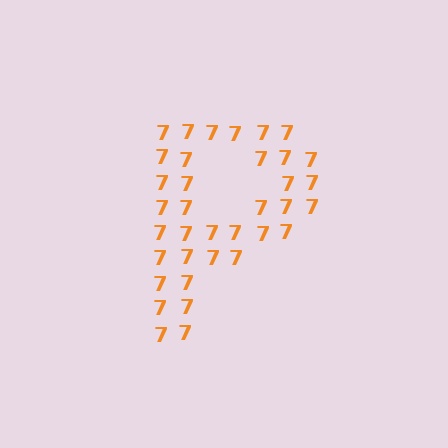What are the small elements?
The small elements are digit 7's.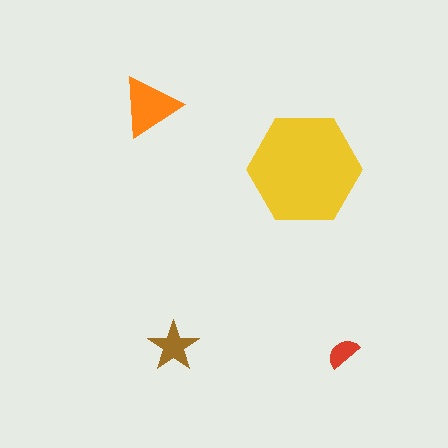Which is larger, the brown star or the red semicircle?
The brown star.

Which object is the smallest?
The red semicircle.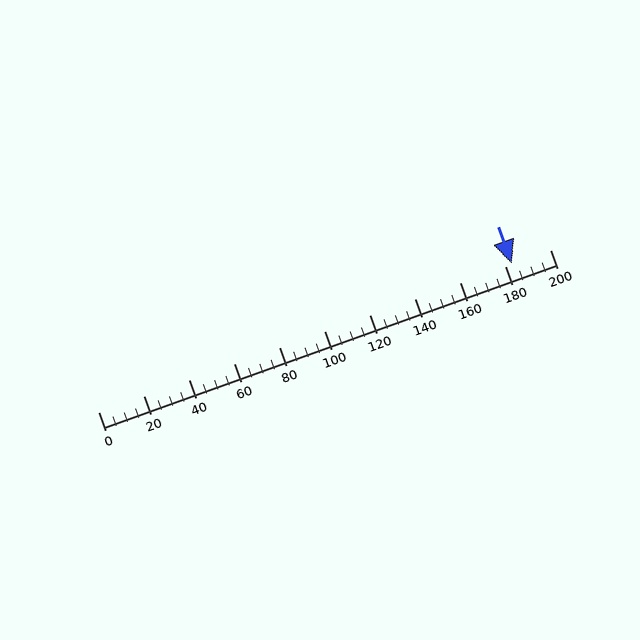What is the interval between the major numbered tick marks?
The major tick marks are spaced 20 units apart.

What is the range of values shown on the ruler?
The ruler shows values from 0 to 200.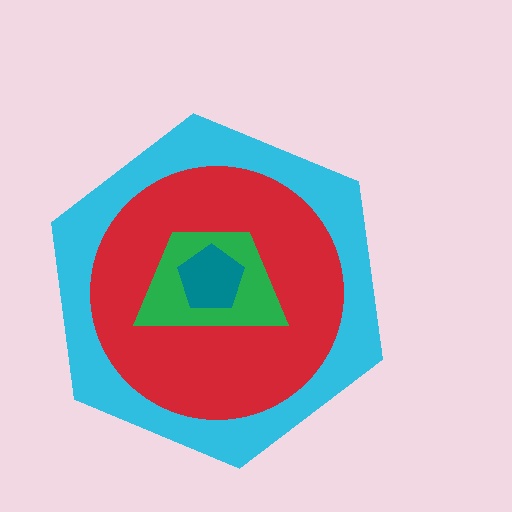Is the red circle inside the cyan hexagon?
Yes.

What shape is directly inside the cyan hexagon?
The red circle.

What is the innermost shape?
The teal pentagon.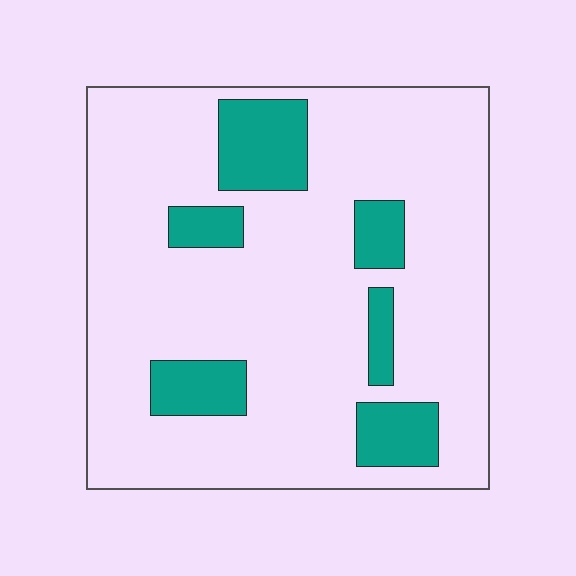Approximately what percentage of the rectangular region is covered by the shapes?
Approximately 15%.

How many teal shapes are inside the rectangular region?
6.